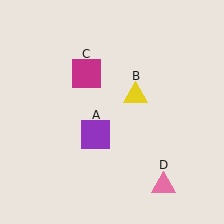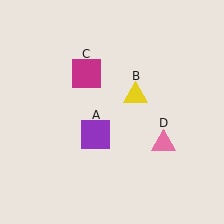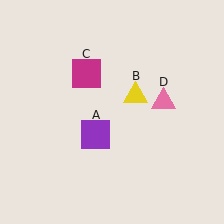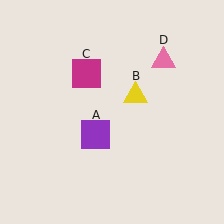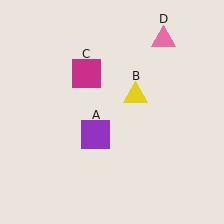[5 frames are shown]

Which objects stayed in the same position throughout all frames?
Purple square (object A) and yellow triangle (object B) and magenta square (object C) remained stationary.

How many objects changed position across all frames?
1 object changed position: pink triangle (object D).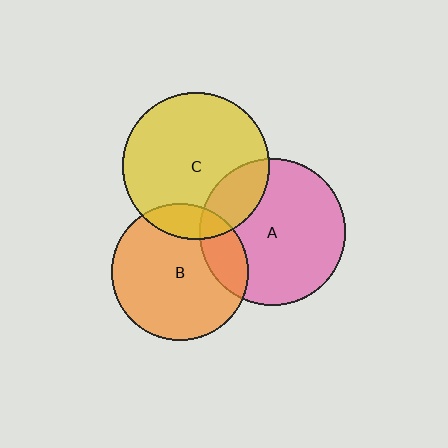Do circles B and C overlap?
Yes.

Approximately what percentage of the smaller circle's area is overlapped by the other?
Approximately 15%.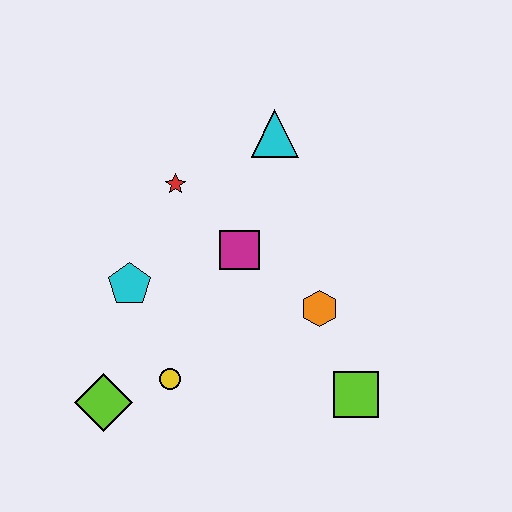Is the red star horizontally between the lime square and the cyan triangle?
No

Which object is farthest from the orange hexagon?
The lime diamond is farthest from the orange hexagon.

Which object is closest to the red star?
The magenta square is closest to the red star.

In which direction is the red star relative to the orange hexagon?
The red star is to the left of the orange hexagon.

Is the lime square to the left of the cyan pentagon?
No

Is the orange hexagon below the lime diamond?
No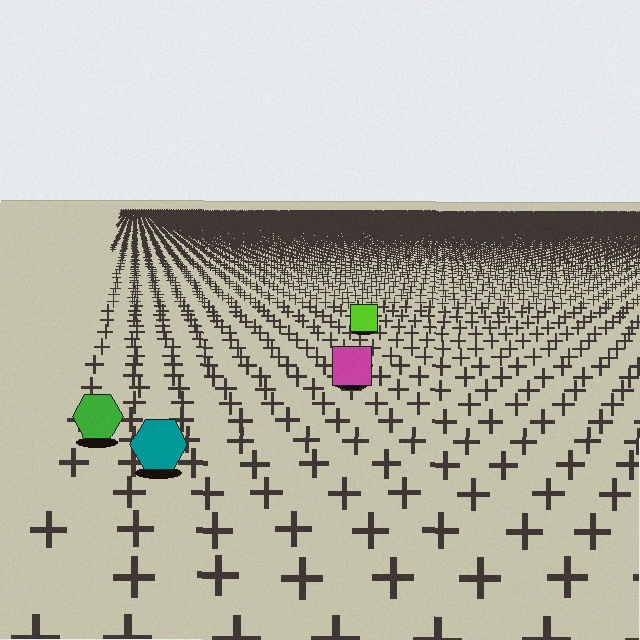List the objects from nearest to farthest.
From nearest to farthest: the teal hexagon, the green hexagon, the magenta square, the lime square.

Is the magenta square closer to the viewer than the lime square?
Yes. The magenta square is closer — you can tell from the texture gradient: the ground texture is coarser near it.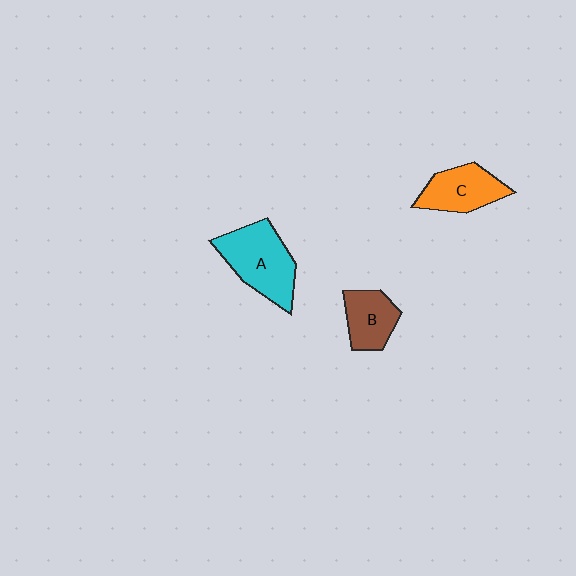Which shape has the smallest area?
Shape B (brown).